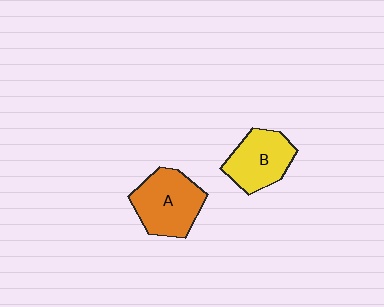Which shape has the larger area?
Shape A (orange).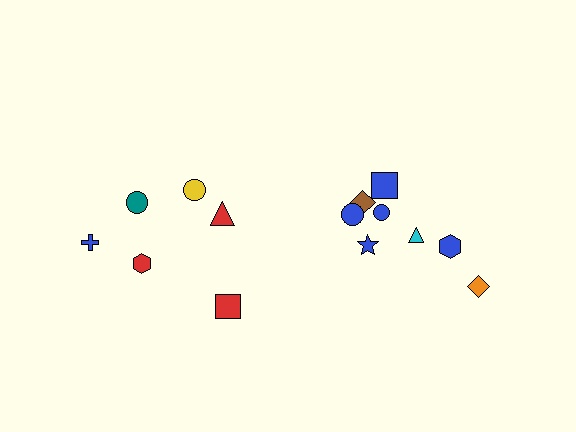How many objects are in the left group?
There are 6 objects.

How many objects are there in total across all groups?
There are 14 objects.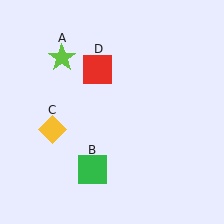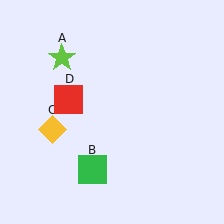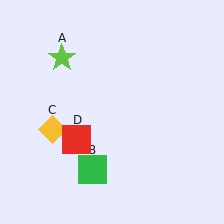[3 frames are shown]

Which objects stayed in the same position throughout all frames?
Lime star (object A) and green square (object B) and yellow diamond (object C) remained stationary.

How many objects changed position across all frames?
1 object changed position: red square (object D).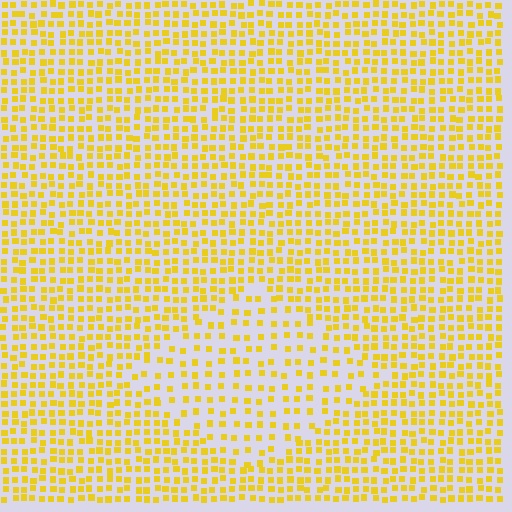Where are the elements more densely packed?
The elements are more densely packed outside the diamond boundary.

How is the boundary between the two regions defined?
The boundary is defined by a change in element density (approximately 1.8x ratio). All elements are the same color, size, and shape.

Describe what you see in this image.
The image contains small yellow elements arranged at two different densities. A diamond-shaped region is visible where the elements are less densely packed than the surrounding area.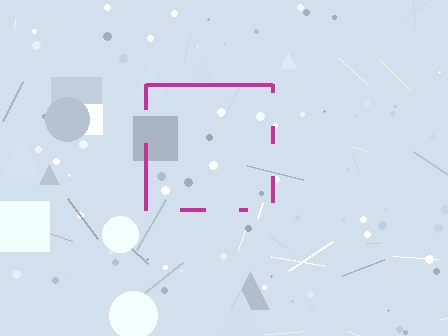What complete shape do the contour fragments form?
The contour fragments form a square.